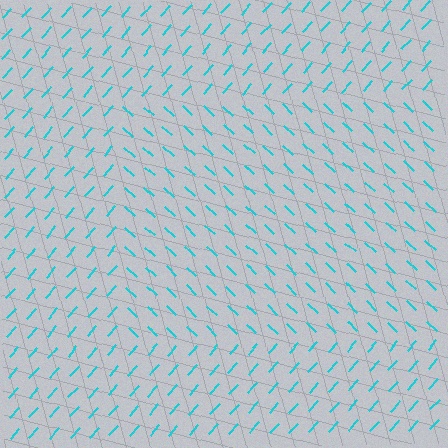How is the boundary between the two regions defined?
The boundary is defined purely by a change in line orientation (approximately 88 degrees difference). All lines are the same color and thickness.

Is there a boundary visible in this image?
Yes, there is a texture boundary formed by a change in line orientation.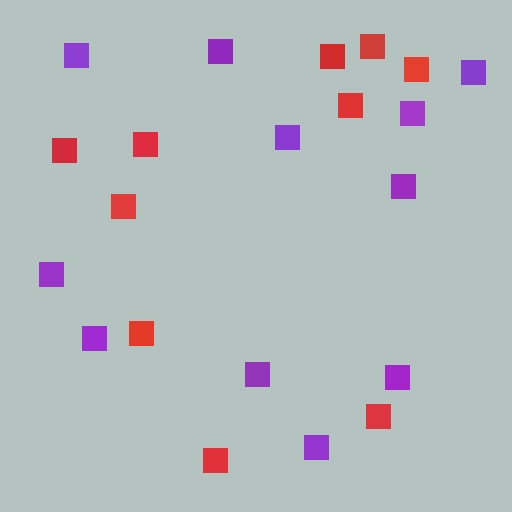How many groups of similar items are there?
There are 2 groups: one group of red squares (10) and one group of purple squares (11).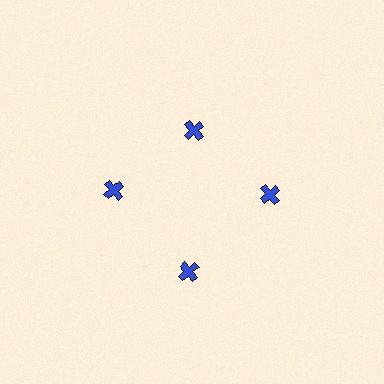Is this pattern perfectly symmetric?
No. The 4 blue crosses are arranged in a ring, but one element near the 12 o'clock position is pulled inward toward the center, breaking the 4-fold rotational symmetry.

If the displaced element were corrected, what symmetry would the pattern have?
It would have 4-fold rotational symmetry — the pattern would map onto itself every 90 degrees.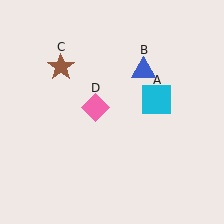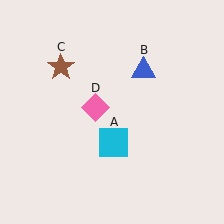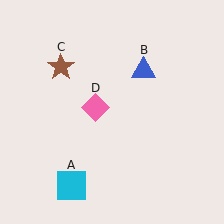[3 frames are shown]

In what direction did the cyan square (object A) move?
The cyan square (object A) moved down and to the left.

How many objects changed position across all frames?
1 object changed position: cyan square (object A).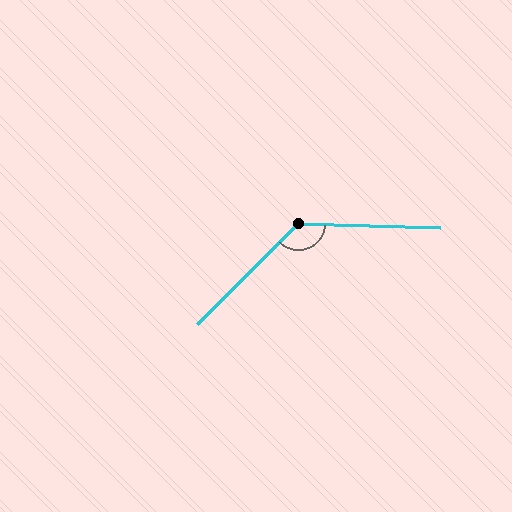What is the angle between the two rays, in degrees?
Approximately 134 degrees.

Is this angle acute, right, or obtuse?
It is obtuse.